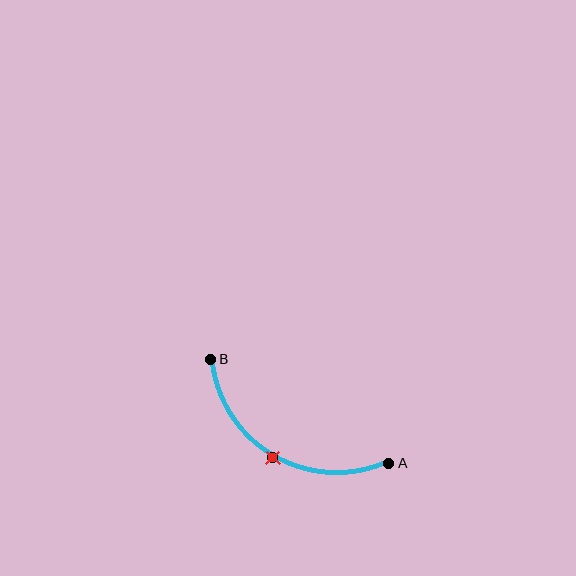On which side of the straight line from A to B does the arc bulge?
The arc bulges below the straight line connecting A and B.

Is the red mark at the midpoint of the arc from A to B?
Yes. The red mark lies on the arc at equal arc-length from both A and B — it is the arc midpoint.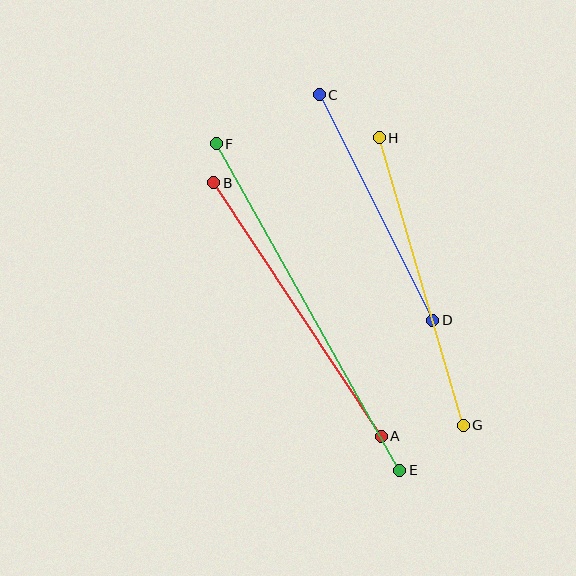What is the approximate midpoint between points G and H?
The midpoint is at approximately (421, 282) pixels.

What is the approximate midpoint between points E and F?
The midpoint is at approximately (308, 307) pixels.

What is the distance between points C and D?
The distance is approximately 252 pixels.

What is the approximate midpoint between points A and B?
The midpoint is at approximately (298, 310) pixels.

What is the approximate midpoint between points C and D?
The midpoint is at approximately (376, 208) pixels.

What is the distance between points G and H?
The distance is approximately 300 pixels.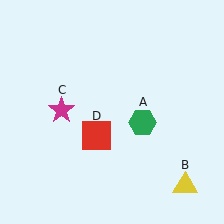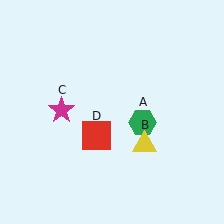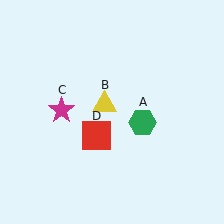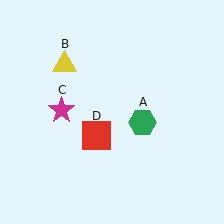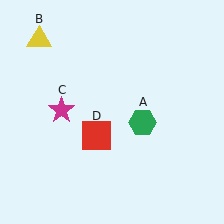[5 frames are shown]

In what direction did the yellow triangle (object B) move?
The yellow triangle (object B) moved up and to the left.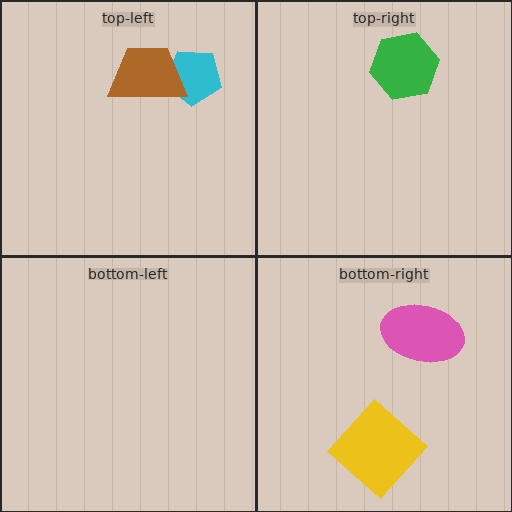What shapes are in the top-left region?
The cyan pentagon, the brown trapezoid.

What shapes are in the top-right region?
The green hexagon.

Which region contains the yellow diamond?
The bottom-right region.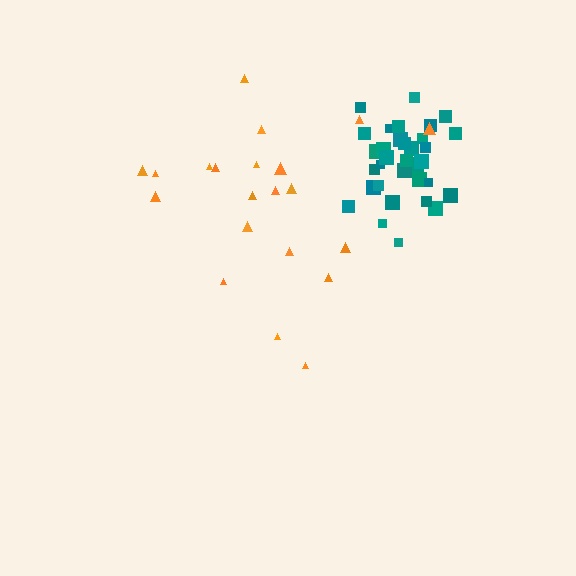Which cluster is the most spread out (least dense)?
Orange.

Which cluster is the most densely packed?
Teal.